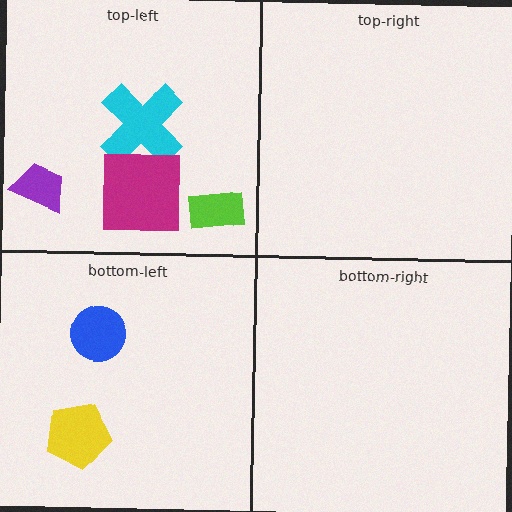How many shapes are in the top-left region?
4.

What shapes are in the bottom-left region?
The yellow pentagon, the blue circle.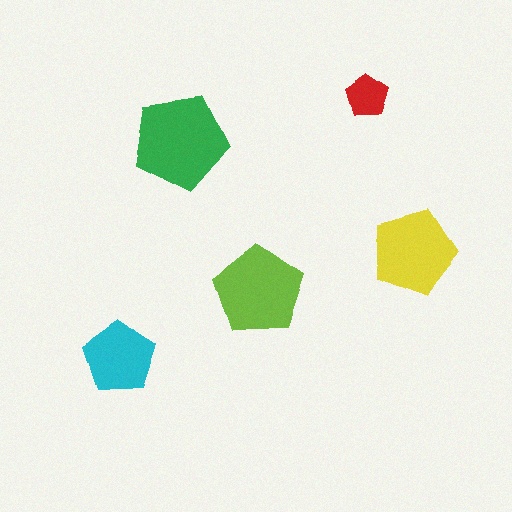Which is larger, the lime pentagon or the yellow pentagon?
The lime one.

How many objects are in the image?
There are 5 objects in the image.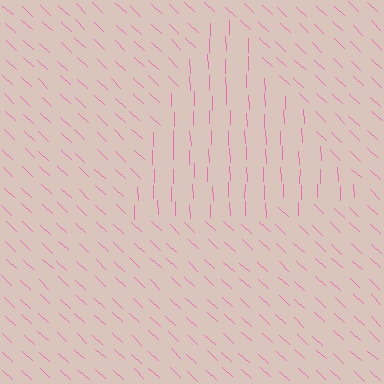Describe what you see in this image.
The image is filled with small pink line segments. A triangle region in the image has lines oriented differently from the surrounding lines, creating a visible texture boundary.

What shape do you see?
I see a triangle.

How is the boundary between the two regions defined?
The boundary is defined purely by a change in line orientation (approximately 45 degrees difference). All lines are the same color and thickness.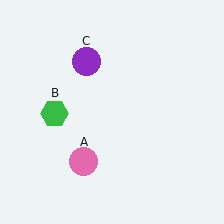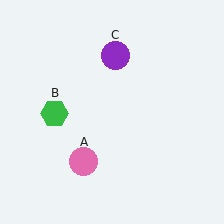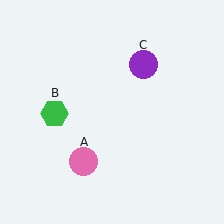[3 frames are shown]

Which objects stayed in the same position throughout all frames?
Pink circle (object A) and green hexagon (object B) remained stationary.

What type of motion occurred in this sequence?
The purple circle (object C) rotated clockwise around the center of the scene.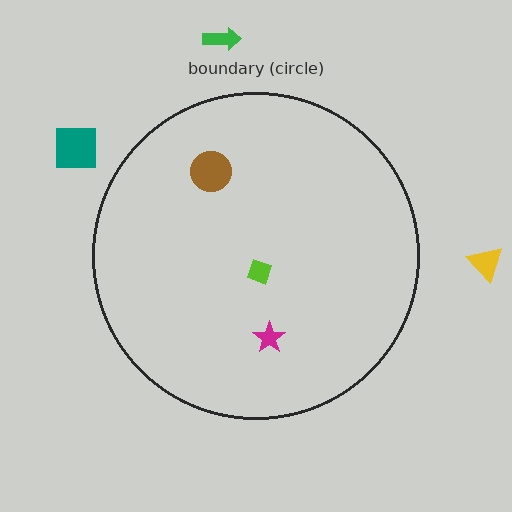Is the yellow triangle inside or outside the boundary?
Outside.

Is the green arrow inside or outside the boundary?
Outside.